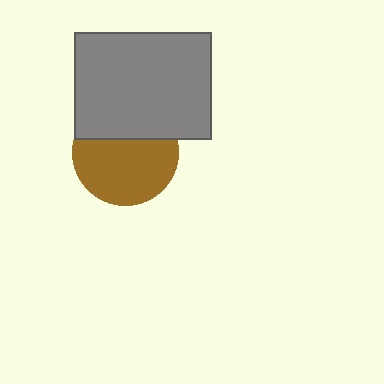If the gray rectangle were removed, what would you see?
You would see the complete brown circle.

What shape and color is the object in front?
The object in front is a gray rectangle.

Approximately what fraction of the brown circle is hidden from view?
Roughly 35% of the brown circle is hidden behind the gray rectangle.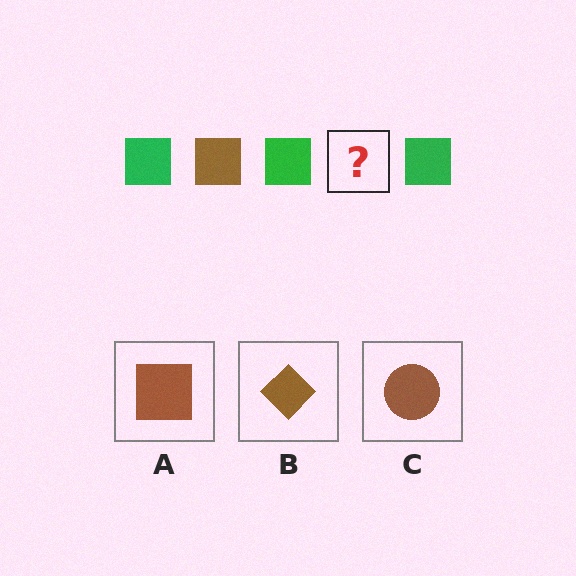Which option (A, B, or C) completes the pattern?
A.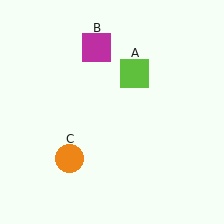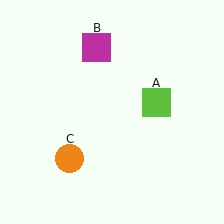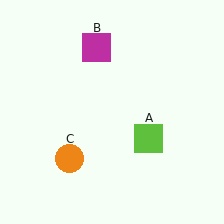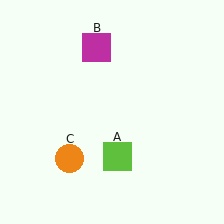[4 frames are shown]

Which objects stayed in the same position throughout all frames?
Magenta square (object B) and orange circle (object C) remained stationary.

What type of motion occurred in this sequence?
The lime square (object A) rotated clockwise around the center of the scene.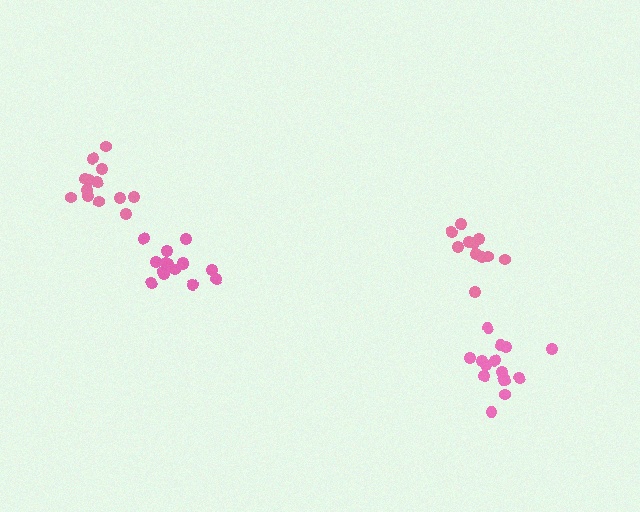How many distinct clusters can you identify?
There are 4 distinct clusters.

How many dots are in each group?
Group 1: 11 dots, Group 2: 15 dots, Group 3: 13 dots, Group 4: 16 dots (55 total).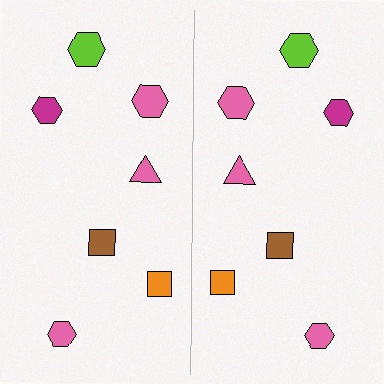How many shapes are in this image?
There are 14 shapes in this image.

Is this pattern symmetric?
Yes, this pattern has bilateral (reflection) symmetry.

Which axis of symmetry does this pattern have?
The pattern has a vertical axis of symmetry running through the center of the image.